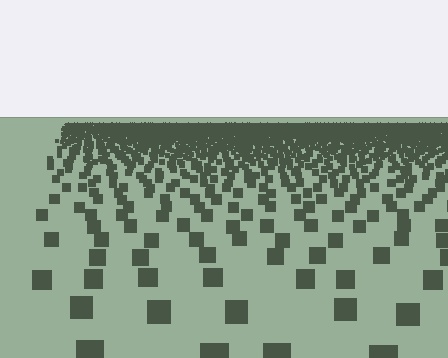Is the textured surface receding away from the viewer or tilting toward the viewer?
The surface is receding away from the viewer. Texture elements get smaller and denser toward the top.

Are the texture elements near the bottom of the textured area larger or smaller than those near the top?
Larger. Near the bottom, elements are closer to the viewer and appear at a bigger on-screen size.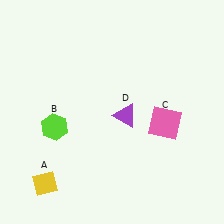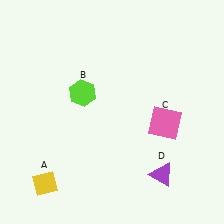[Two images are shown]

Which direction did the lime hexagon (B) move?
The lime hexagon (B) moved up.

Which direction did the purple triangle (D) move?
The purple triangle (D) moved down.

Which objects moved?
The objects that moved are: the lime hexagon (B), the purple triangle (D).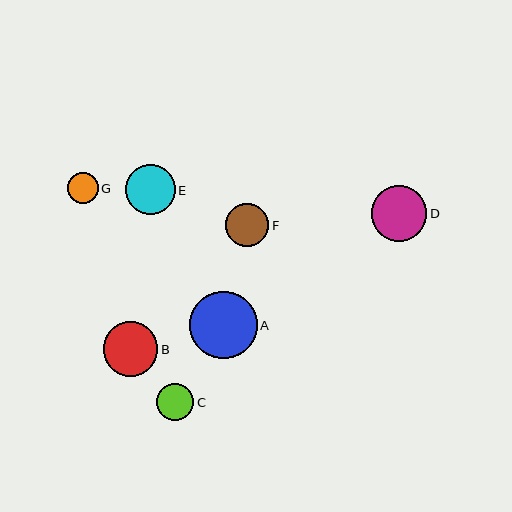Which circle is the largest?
Circle A is the largest with a size of approximately 67 pixels.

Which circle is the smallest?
Circle G is the smallest with a size of approximately 31 pixels.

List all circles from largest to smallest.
From largest to smallest: A, D, B, E, F, C, G.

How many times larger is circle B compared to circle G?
Circle B is approximately 1.8 times the size of circle G.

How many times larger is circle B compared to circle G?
Circle B is approximately 1.8 times the size of circle G.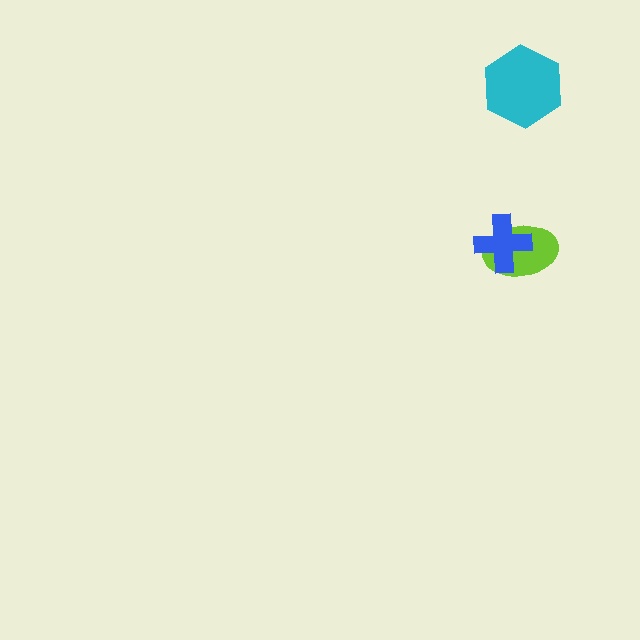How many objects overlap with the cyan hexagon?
0 objects overlap with the cyan hexagon.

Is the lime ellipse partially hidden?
Yes, it is partially covered by another shape.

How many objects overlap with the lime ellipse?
1 object overlaps with the lime ellipse.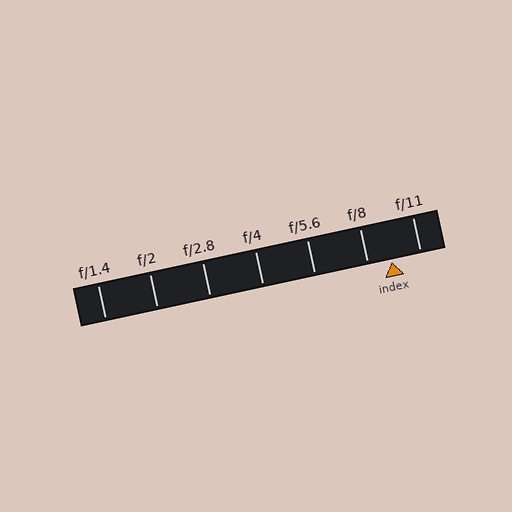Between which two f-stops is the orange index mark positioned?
The index mark is between f/8 and f/11.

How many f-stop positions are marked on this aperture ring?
There are 7 f-stop positions marked.